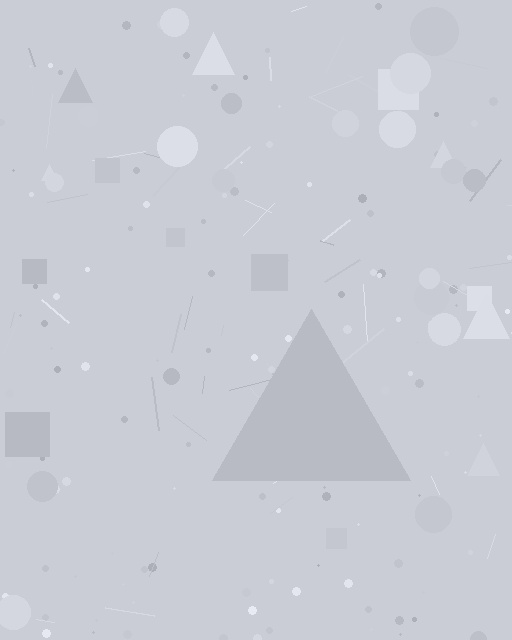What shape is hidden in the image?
A triangle is hidden in the image.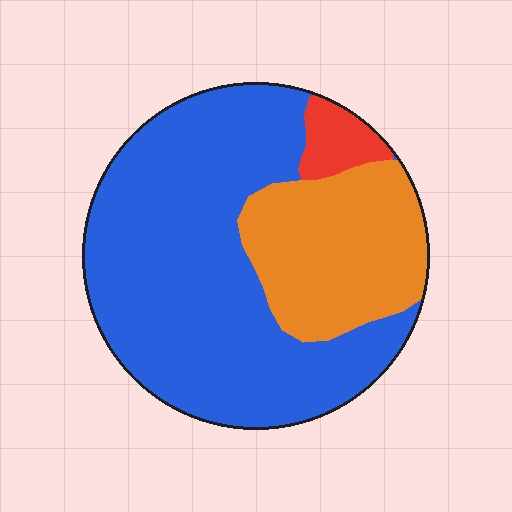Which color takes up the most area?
Blue, at roughly 65%.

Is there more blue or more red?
Blue.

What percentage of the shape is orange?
Orange takes up between a quarter and a half of the shape.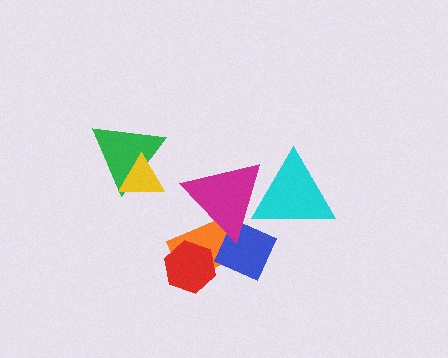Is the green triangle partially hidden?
Yes, it is partially covered by another shape.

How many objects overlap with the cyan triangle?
1 object overlaps with the cyan triangle.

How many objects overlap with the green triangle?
1 object overlaps with the green triangle.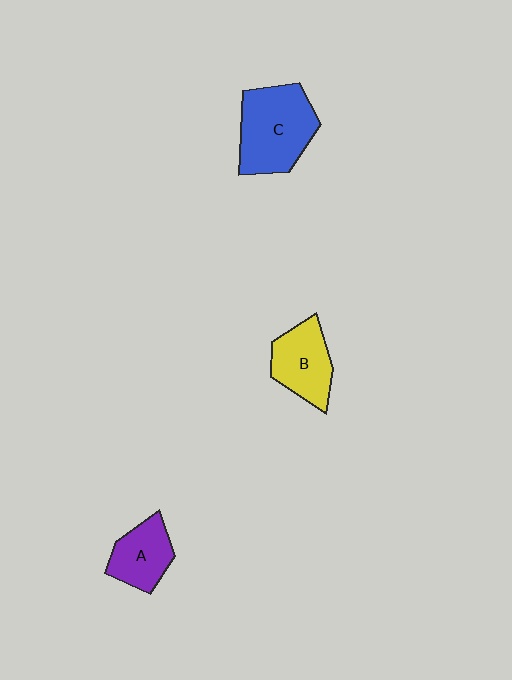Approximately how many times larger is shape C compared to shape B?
Approximately 1.5 times.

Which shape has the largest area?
Shape C (blue).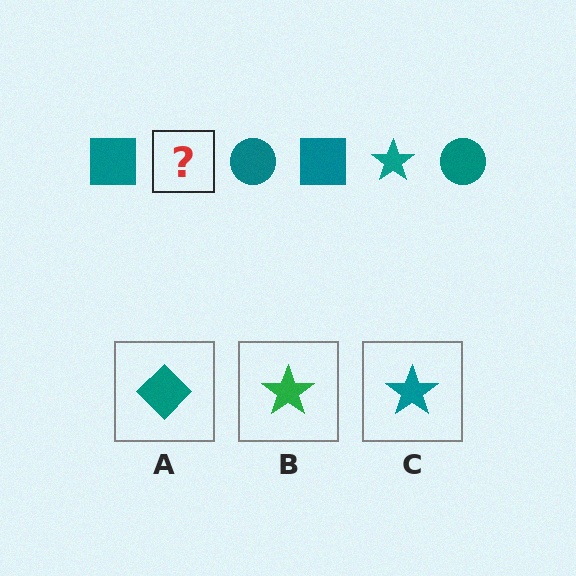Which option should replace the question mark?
Option C.